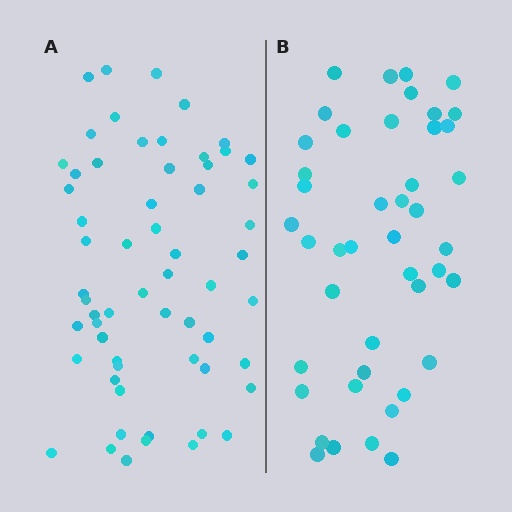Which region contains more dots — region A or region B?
Region A (the left region) has more dots.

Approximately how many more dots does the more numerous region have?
Region A has approximately 15 more dots than region B.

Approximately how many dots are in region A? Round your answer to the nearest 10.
About 60 dots.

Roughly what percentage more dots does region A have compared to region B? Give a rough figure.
About 35% more.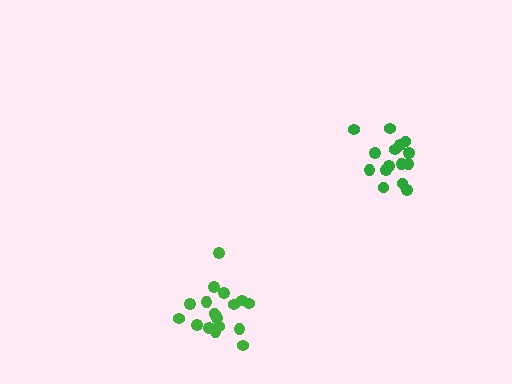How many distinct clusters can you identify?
There are 2 distinct clusters.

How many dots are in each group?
Group 1: 19 dots, Group 2: 15 dots (34 total).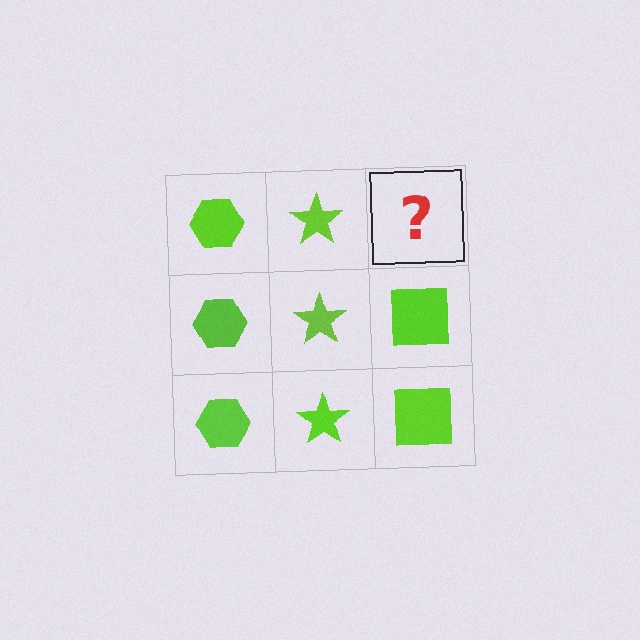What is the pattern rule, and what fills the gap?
The rule is that each column has a consistent shape. The gap should be filled with a lime square.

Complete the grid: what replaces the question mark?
The question mark should be replaced with a lime square.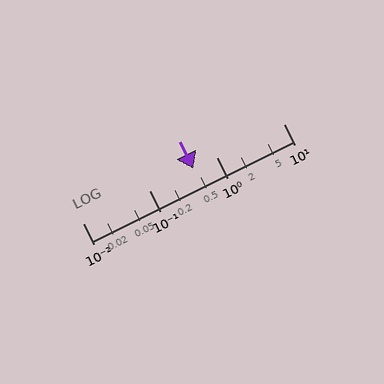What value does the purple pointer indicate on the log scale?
The pointer indicates approximately 0.45.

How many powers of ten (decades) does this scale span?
The scale spans 3 decades, from 0.01 to 10.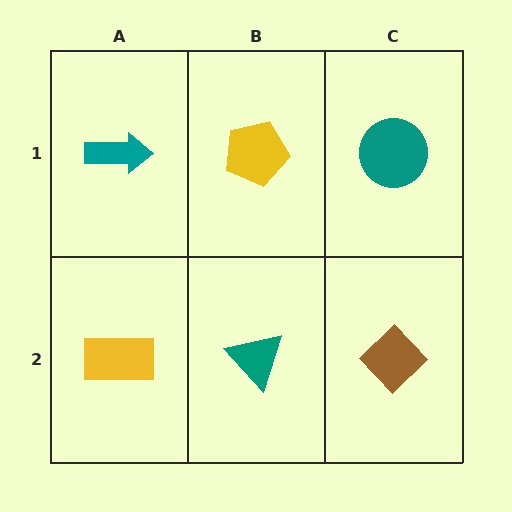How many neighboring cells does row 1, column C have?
2.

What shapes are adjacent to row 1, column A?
A yellow rectangle (row 2, column A), a yellow pentagon (row 1, column B).